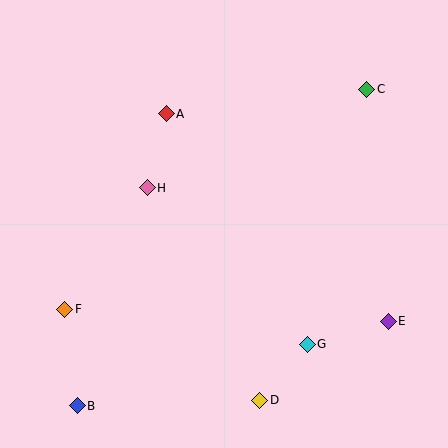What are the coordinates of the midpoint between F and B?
The midpoint between F and B is at (71, 357).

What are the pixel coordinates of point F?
Point F is at (65, 309).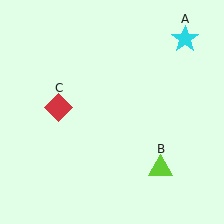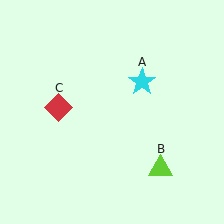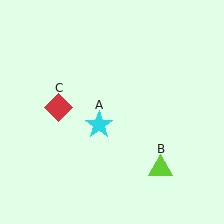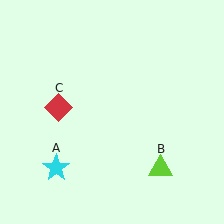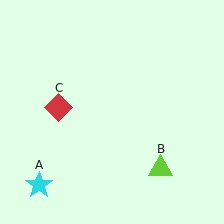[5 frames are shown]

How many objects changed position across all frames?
1 object changed position: cyan star (object A).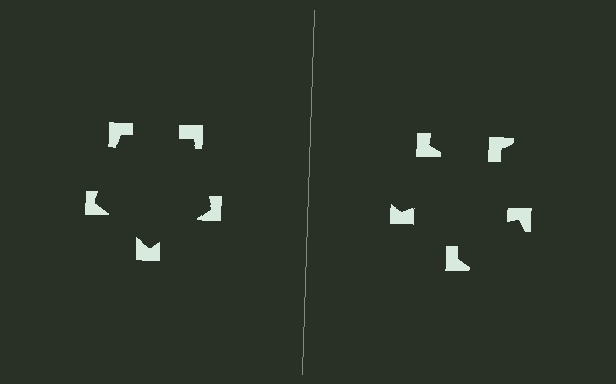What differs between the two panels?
The notched squares are positioned identically on both sides; only the wedge orientations differ. On the left they align to a pentagon; on the right they are misaligned.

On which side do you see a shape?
An illusory pentagon appears on the left side. On the right side the wedge cuts are rotated, so no coherent shape forms.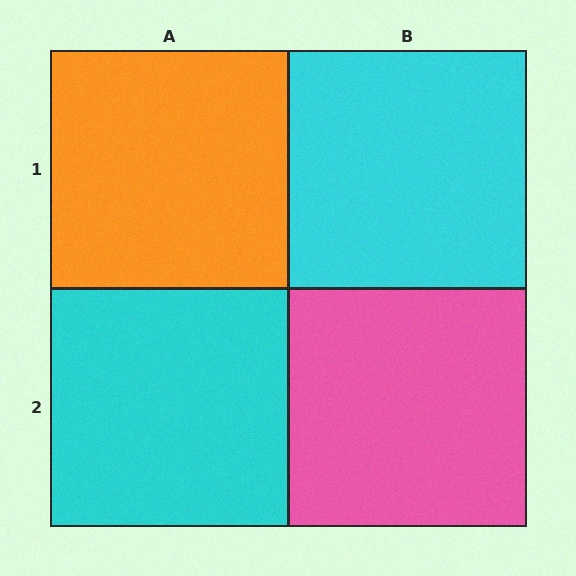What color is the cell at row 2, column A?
Cyan.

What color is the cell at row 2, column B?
Pink.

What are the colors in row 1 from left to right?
Orange, cyan.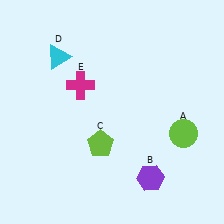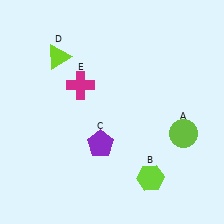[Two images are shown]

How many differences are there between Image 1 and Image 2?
There are 3 differences between the two images.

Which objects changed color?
B changed from purple to lime. C changed from lime to purple. D changed from cyan to lime.